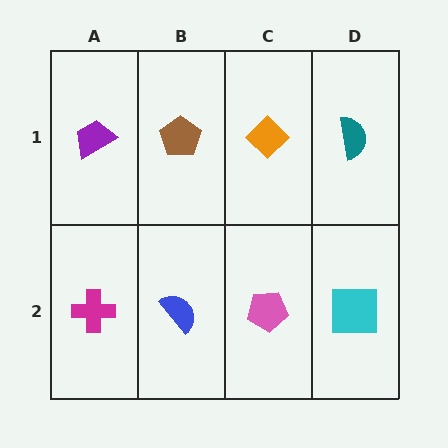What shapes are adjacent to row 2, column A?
A purple trapezoid (row 1, column A), a blue semicircle (row 2, column B).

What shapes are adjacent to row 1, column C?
A pink pentagon (row 2, column C), a brown pentagon (row 1, column B), a teal semicircle (row 1, column D).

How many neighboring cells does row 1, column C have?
3.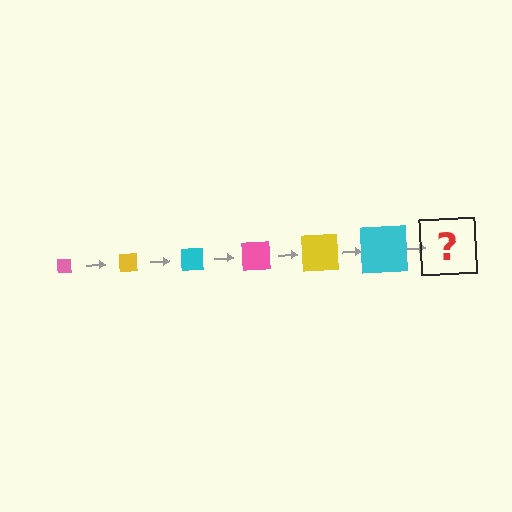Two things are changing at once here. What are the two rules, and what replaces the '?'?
The two rules are that the square grows larger each step and the color cycles through pink, yellow, and cyan. The '?' should be a pink square, larger than the previous one.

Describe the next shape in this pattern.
It should be a pink square, larger than the previous one.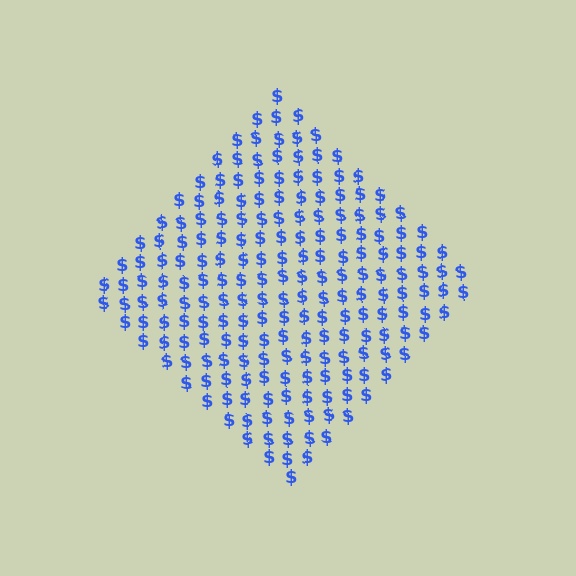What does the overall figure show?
The overall figure shows a diamond.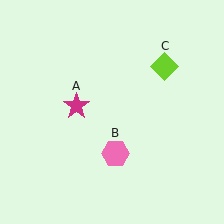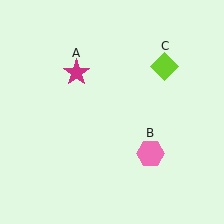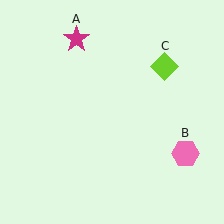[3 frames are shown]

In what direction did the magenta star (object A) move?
The magenta star (object A) moved up.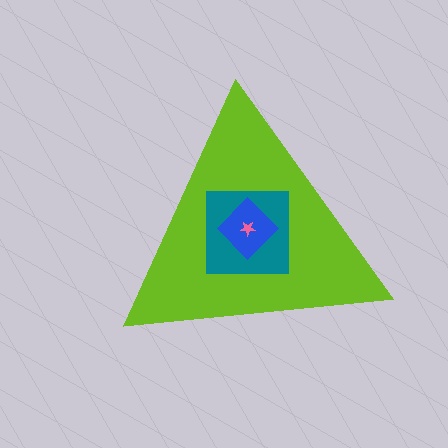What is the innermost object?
The pink star.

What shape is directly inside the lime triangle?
The teal square.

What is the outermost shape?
The lime triangle.